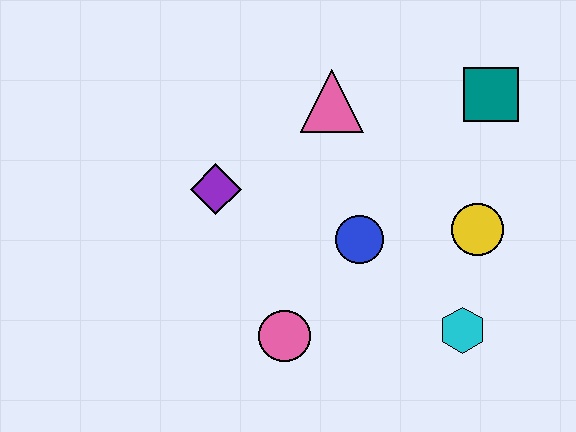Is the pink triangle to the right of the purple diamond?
Yes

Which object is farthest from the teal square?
The pink circle is farthest from the teal square.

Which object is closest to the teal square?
The yellow circle is closest to the teal square.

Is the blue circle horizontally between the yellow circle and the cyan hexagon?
No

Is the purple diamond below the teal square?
Yes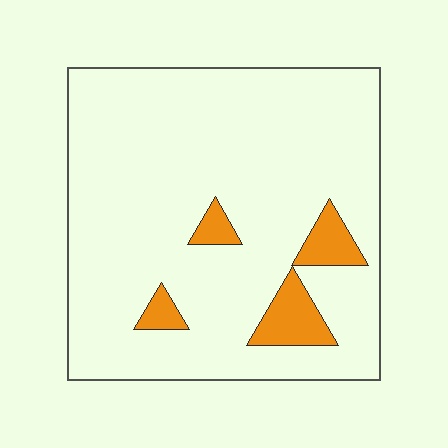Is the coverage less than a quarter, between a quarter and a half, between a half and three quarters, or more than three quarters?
Less than a quarter.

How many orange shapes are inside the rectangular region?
4.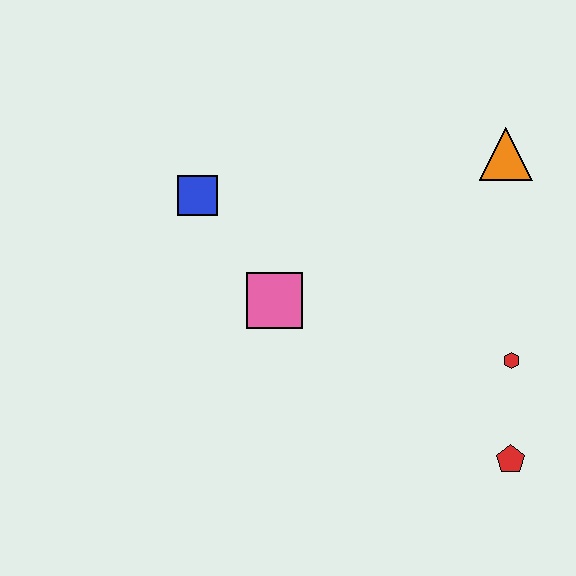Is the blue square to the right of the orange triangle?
No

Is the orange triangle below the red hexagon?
No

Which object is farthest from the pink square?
The red pentagon is farthest from the pink square.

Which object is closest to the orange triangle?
The red hexagon is closest to the orange triangle.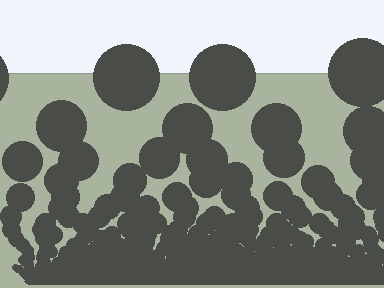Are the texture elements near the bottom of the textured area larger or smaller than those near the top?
Smaller. The gradient is inverted — elements near the bottom are smaller and denser.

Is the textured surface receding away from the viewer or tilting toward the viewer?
The surface appears to tilt toward the viewer. Texture elements get larger and sparser toward the top.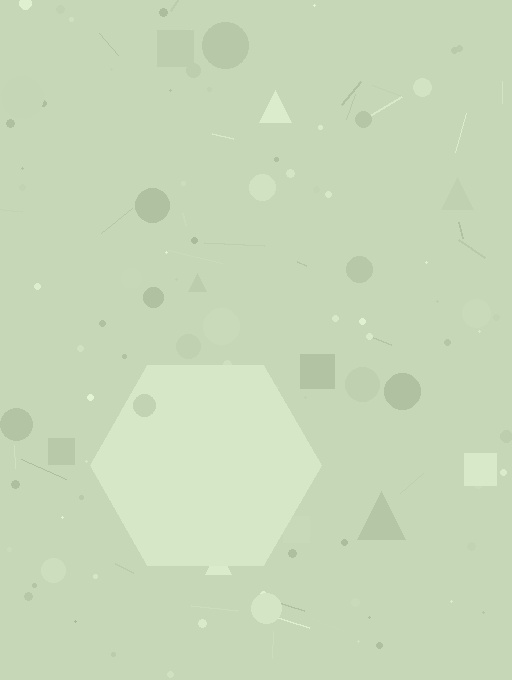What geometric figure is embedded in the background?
A hexagon is embedded in the background.